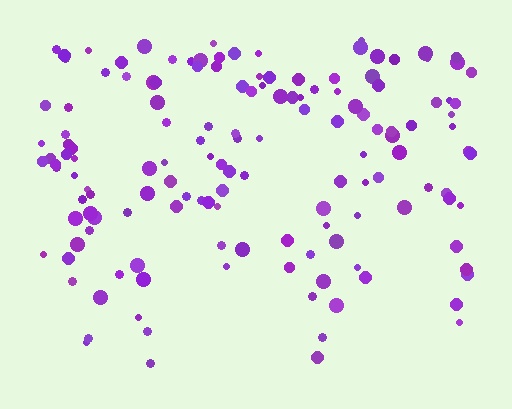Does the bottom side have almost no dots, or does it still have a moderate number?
Still a moderate number, just noticeably fewer than the top.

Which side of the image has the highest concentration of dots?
The top.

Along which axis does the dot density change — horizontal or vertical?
Vertical.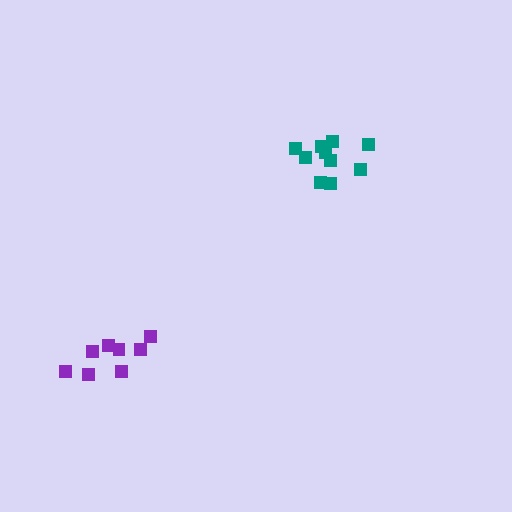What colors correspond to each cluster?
The clusters are colored: teal, purple.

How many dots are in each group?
Group 1: 10 dots, Group 2: 8 dots (18 total).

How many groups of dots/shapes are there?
There are 2 groups.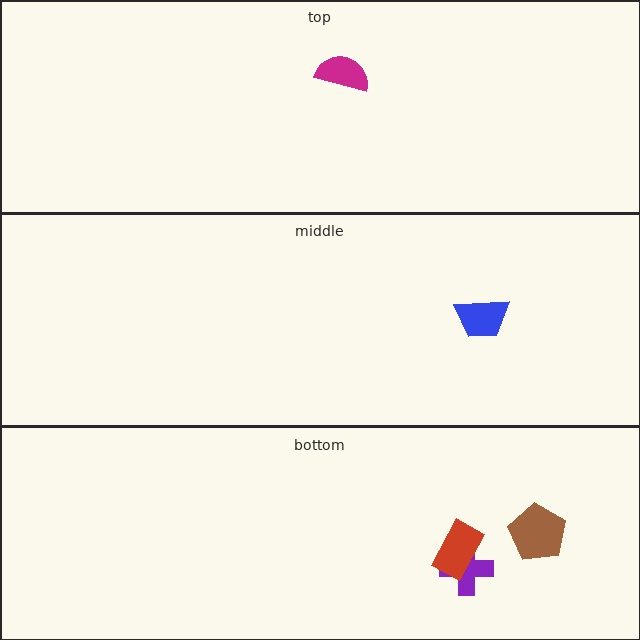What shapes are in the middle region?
The blue trapezoid.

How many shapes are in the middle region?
1.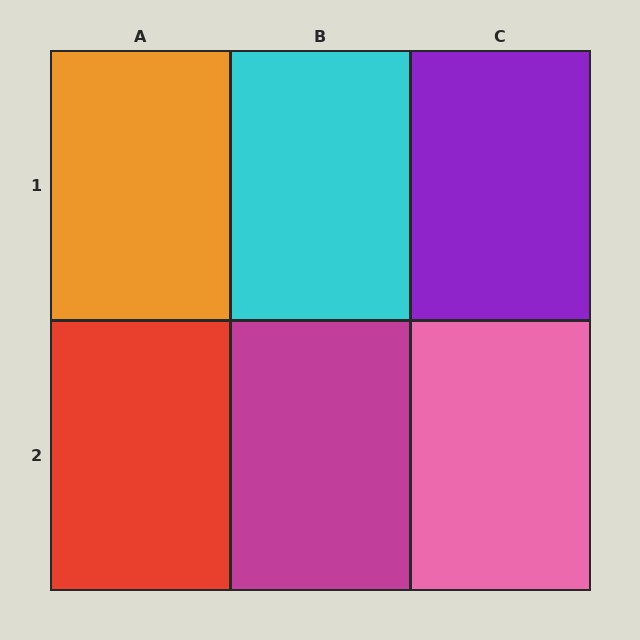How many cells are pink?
1 cell is pink.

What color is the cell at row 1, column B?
Cyan.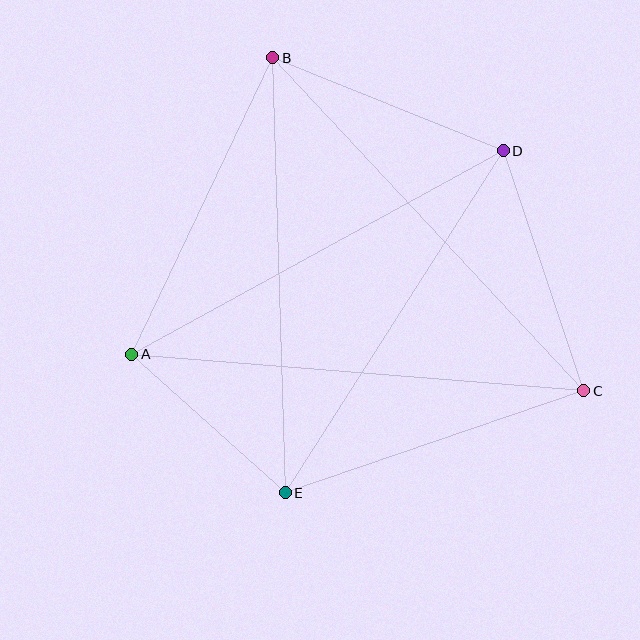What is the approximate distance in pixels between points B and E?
The distance between B and E is approximately 435 pixels.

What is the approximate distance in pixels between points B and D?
The distance between B and D is approximately 249 pixels.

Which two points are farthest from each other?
Points B and C are farthest from each other.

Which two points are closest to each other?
Points A and E are closest to each other.